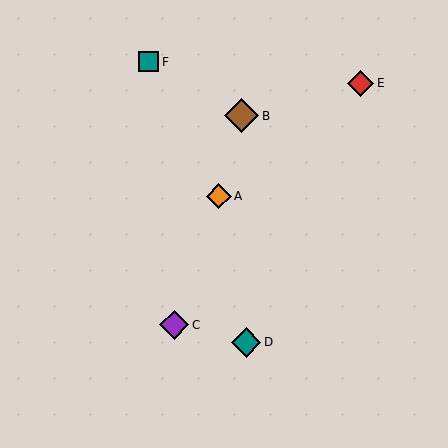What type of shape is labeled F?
Shape F is a teal square.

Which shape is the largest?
The brown diamond (labeled B) is the largest.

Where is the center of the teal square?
The center of the teal square is at (149, 62).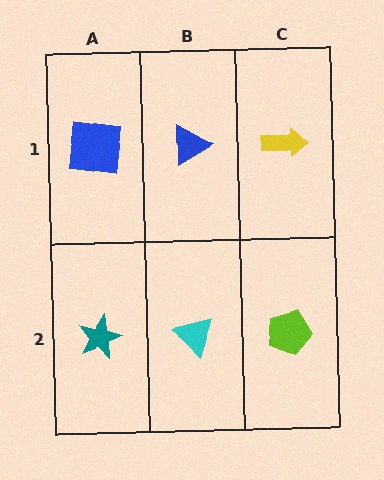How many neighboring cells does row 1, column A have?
2.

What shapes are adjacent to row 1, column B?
A cyan triangle (row 2, column B), a blue square (row 1, column A), a yellow arrow (row 1, column C).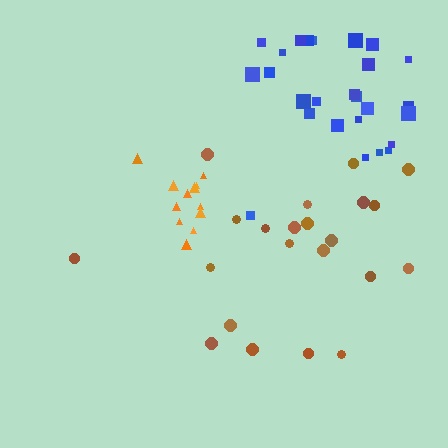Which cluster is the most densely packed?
Orange.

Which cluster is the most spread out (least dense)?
Brown.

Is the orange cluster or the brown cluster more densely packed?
Orange.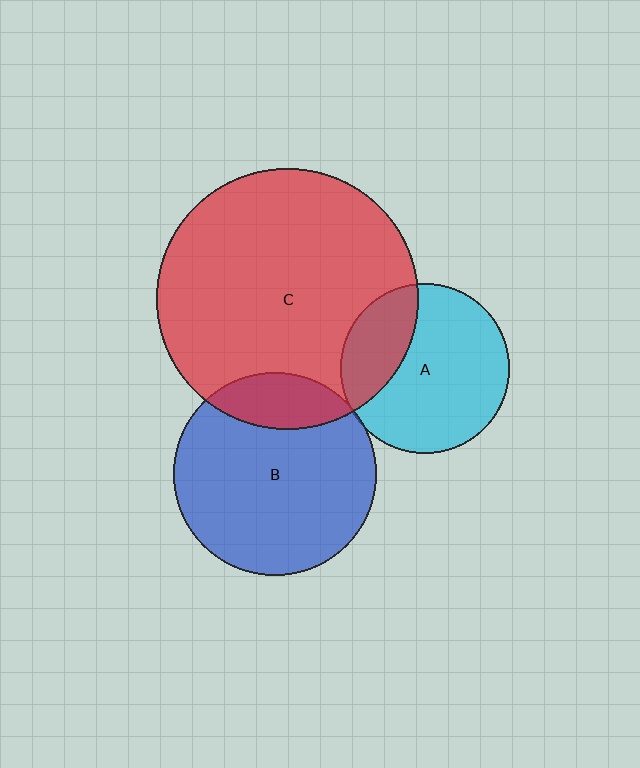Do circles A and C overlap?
Yes.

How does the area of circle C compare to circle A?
Approximately 2.4 times.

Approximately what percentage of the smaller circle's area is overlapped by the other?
Approximately 25%.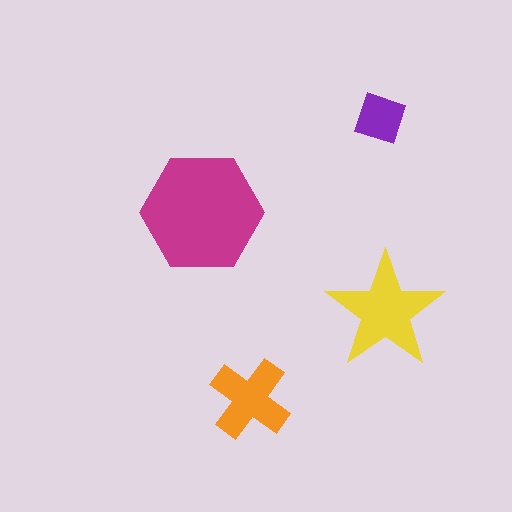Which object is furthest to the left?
The magenta hexagon is leftmost.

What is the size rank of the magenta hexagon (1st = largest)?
1st.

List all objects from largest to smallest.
The magenta hexagon, the yellow star, the orange cross, the purple square.